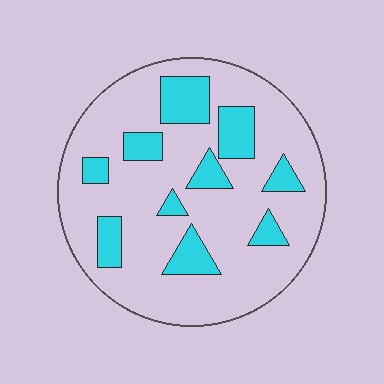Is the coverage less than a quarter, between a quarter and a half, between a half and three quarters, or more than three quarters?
Less than a quarter.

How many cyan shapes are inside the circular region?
10.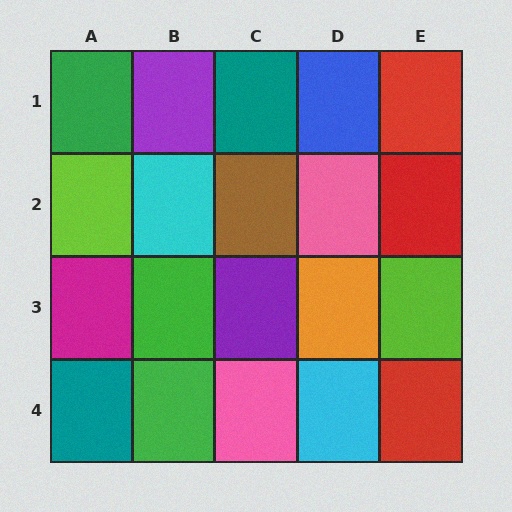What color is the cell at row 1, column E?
Red.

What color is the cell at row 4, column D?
Cyan.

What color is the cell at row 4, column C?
Pink.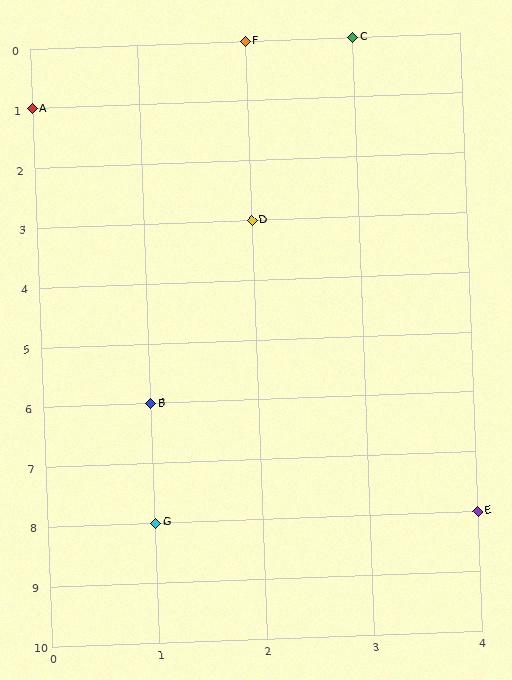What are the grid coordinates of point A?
Point A is at grid coordinates (0, 1).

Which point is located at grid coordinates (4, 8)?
Point E is at (4, 8).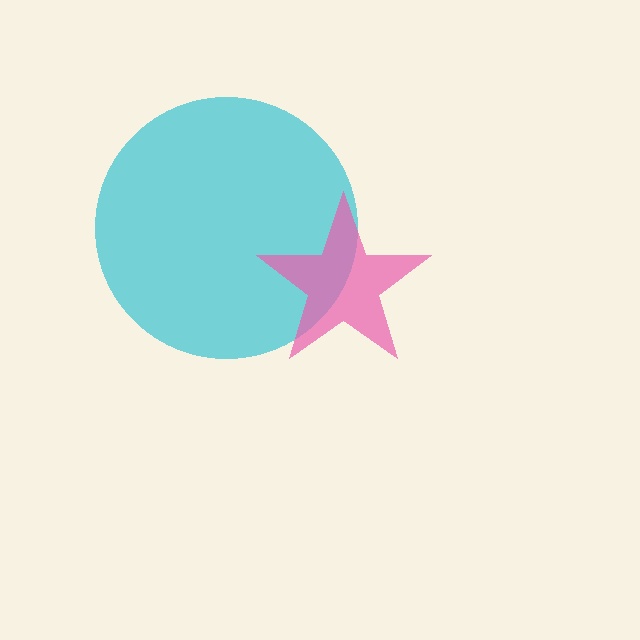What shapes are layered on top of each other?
The layered shapes are: a cyan circle, a pink star.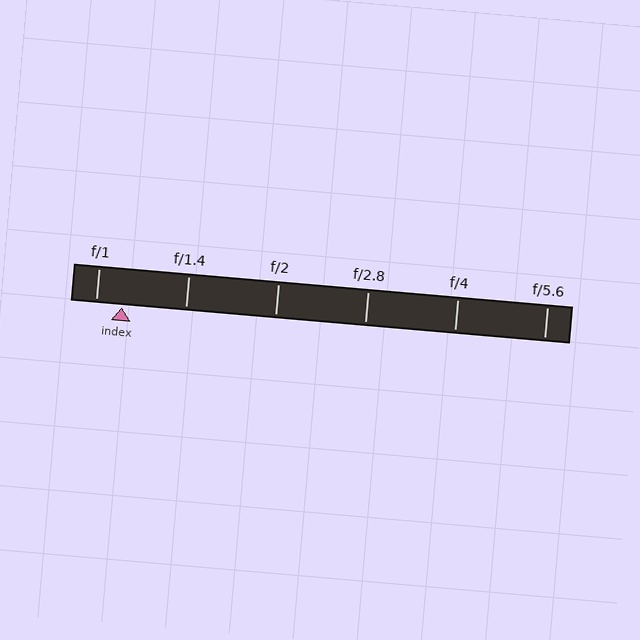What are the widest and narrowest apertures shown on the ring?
The widest aperture shown is f/1 and the narrowest is f/5.6.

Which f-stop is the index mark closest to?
The index mark is closest to f/1.